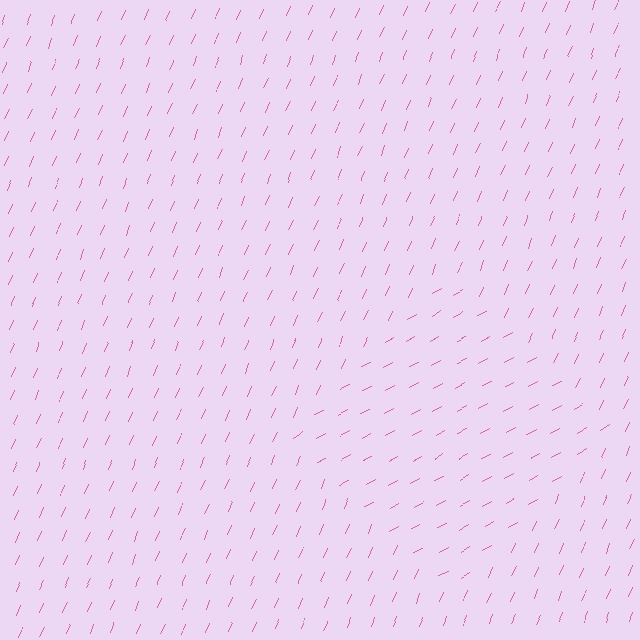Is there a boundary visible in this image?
Yes, there is a texture boundary formed by a change in line orientation.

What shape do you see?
I see a diamond.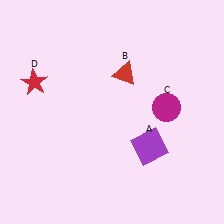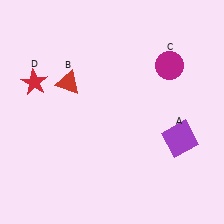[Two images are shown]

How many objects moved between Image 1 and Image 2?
3 objects moved between the two images.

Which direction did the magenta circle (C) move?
The magenta circle (C) moved up.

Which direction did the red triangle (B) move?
The red triangle (B) moved left.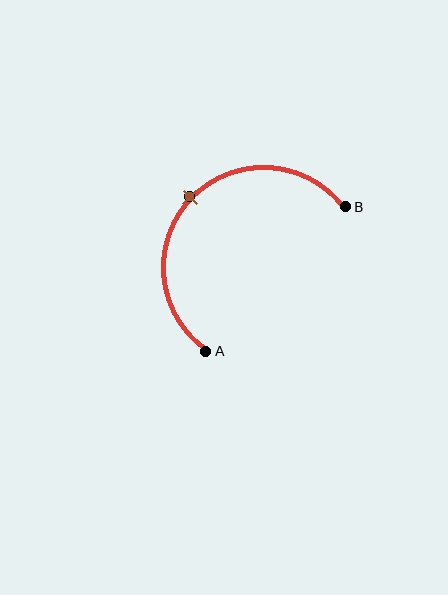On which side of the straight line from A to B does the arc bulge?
The arc bulges above and to the left of the straight line connecting A and B.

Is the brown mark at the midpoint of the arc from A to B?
Yes. The brown mark lies on the arc at equal arc-length from both A and B — it is the arc midpoint.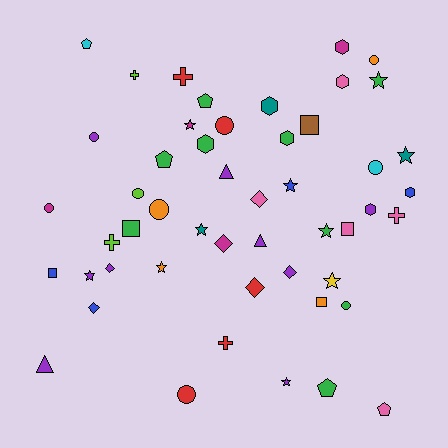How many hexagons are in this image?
There are 7 hexagons.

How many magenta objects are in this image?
There are 4 magenta objects.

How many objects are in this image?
There are 50 objects.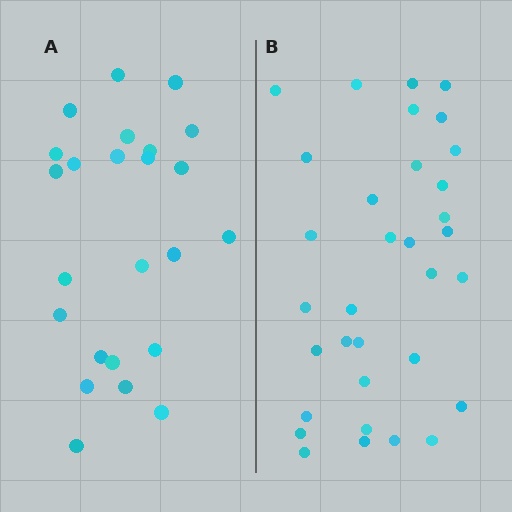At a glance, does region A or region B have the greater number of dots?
Region B (the right region) has more dots.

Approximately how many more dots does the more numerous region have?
Region B has roughly 8 or so more dots than region A.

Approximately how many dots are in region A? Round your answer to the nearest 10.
About 20 dots. (The exact count is 24, which rounds to 20.)